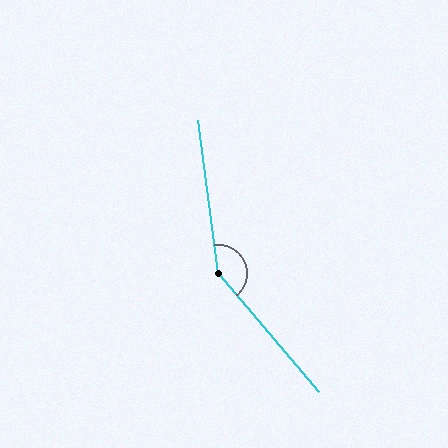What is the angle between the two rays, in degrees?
Approximately 147 degrees.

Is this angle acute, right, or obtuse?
It is obtuse.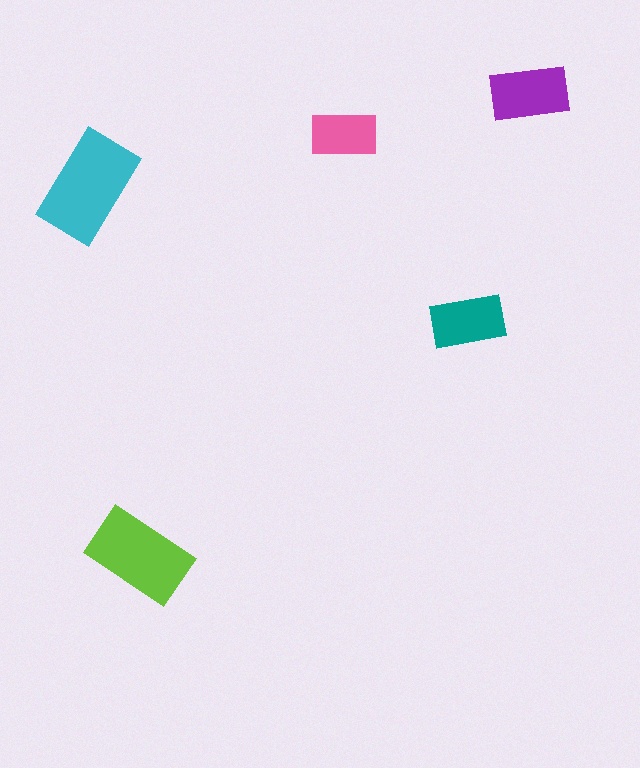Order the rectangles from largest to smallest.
the cyan one, the lime one, the purple one, the teal one, the pink one.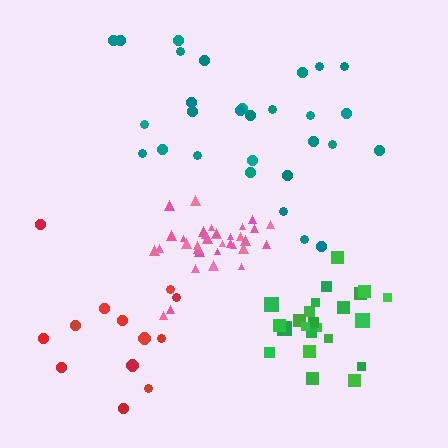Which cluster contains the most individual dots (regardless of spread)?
Pink (34).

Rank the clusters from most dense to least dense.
pink, green, teal, red.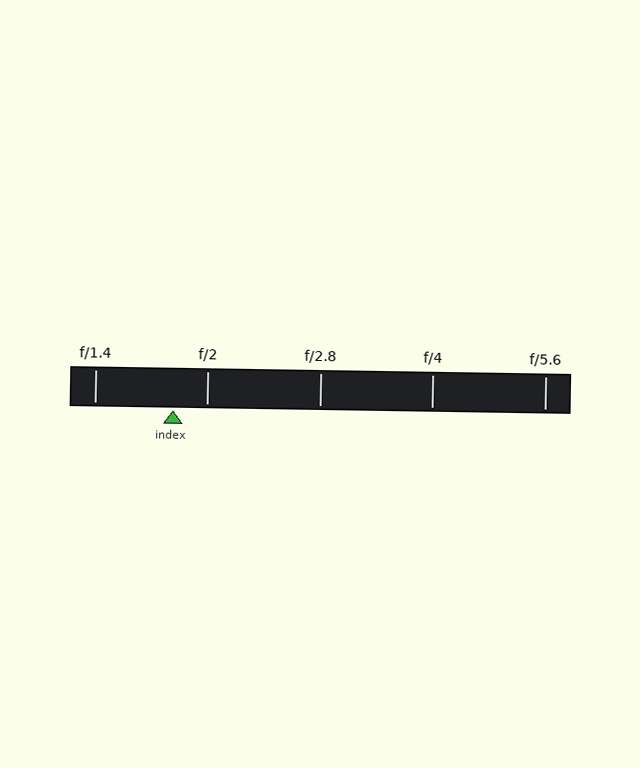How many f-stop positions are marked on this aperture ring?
There are 5 f-stop positions marked.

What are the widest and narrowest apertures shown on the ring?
The widest aperture shown is f/1.4 and the narrowest is f/5.6.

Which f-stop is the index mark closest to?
The index mark is closest to f/2.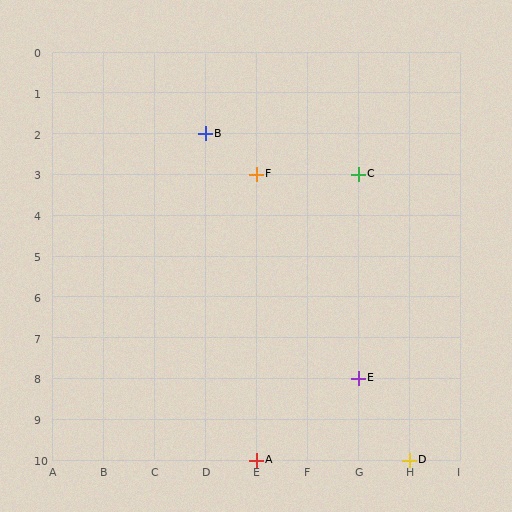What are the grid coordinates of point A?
Point A is at grid coordinates (E, 10).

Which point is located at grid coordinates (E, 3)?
Point F is at (E, 3).